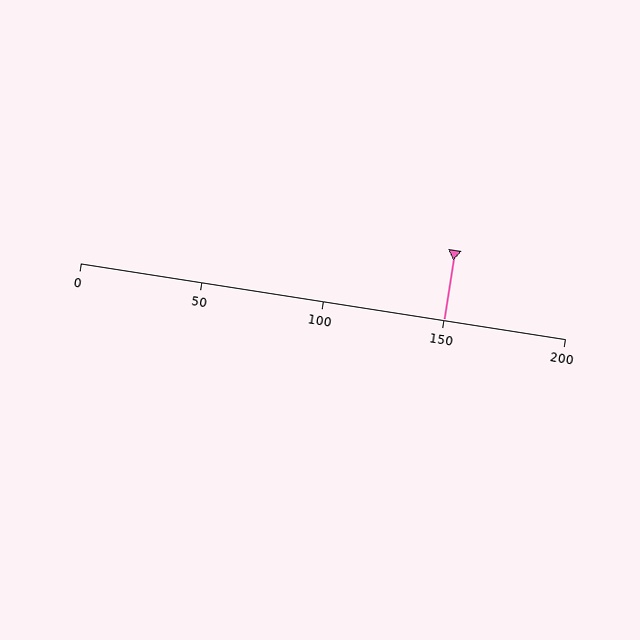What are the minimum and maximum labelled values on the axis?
The axis runs from 0 to 200.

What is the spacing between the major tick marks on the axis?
The major ticks are spaced 50 apart.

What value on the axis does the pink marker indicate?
The marker indicates approximately 150.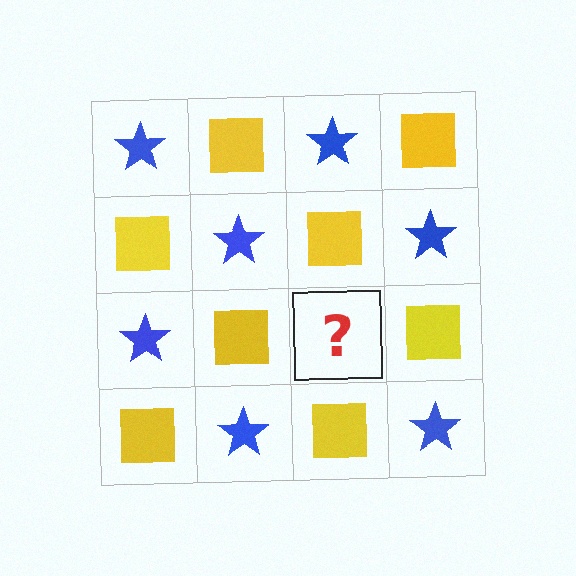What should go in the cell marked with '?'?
The missing cell should contain a blue star.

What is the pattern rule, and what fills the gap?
The rule is that it alternates blue star and yellow square in a checkerboard pattern. The gap should be filled with a blue star.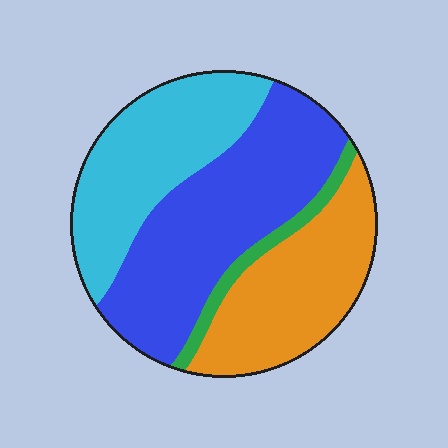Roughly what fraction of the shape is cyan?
Cyan takes up about one quarter (1/4) of the shape.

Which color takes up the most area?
Blue, at roughly 40%.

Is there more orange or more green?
Orange.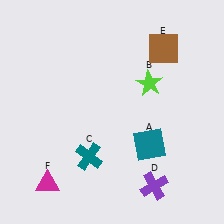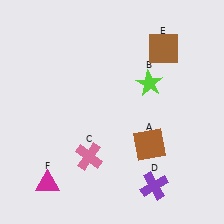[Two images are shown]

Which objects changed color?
A changed from teal to brown. C changed from teal to pink.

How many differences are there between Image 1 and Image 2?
There are 2 differences between the two images.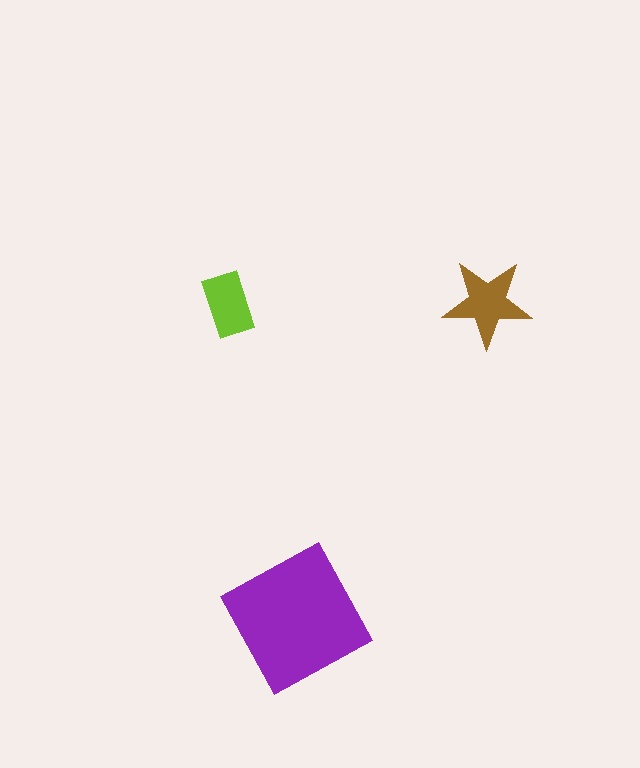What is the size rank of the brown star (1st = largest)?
2nd.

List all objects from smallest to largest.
The lime rectangle, the brown star, the purple square.